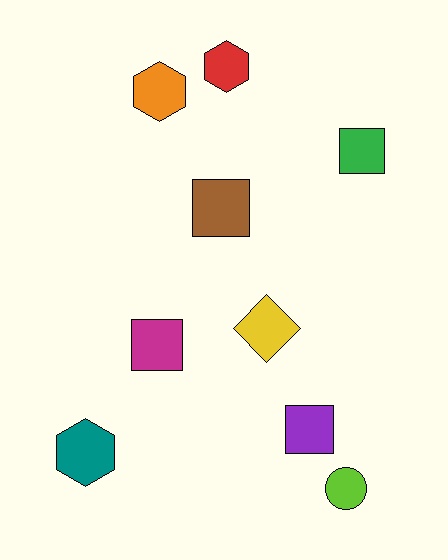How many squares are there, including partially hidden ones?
There are 4 squares.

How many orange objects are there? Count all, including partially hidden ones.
There is 1 orange object.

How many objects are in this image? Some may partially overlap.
There are 9 objects.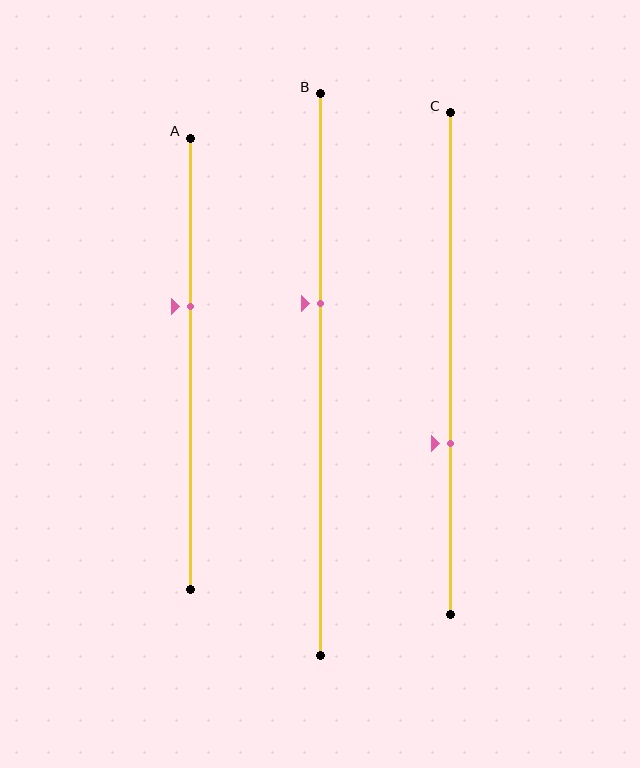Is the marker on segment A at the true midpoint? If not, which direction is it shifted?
No, the marker on segment A is shifted upward by about 13% of the segment length.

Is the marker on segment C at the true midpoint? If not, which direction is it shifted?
No, the marker on segment C is shifted downward by about 16% of the segment length.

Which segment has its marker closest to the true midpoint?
Segment A has its marker closest to the true midpoint.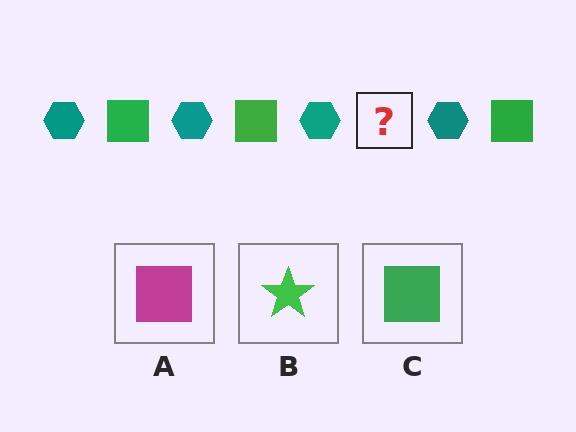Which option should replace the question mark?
Option C.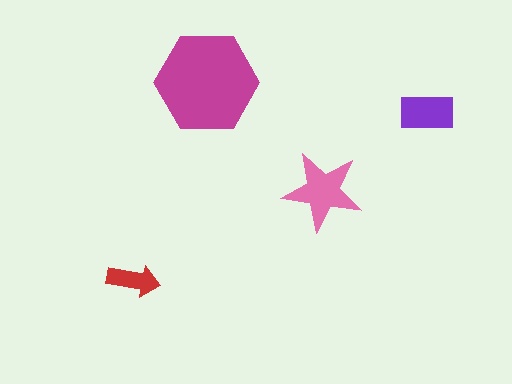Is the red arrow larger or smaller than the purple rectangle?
Smaller.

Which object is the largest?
The magenta hexagon.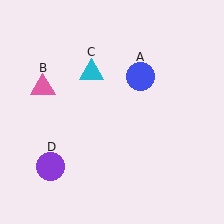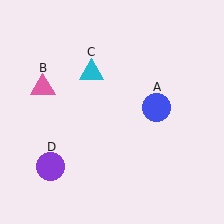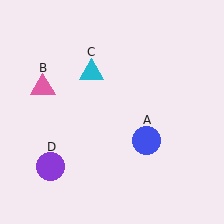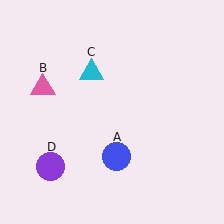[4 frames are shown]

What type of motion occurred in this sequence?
The blue circle (object A) rotated clockwise around the center of the scene.